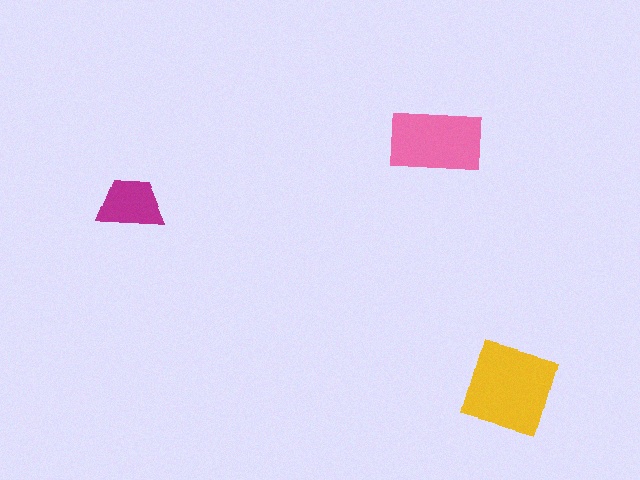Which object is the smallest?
The magenta trapezoid.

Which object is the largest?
The yellow diamond.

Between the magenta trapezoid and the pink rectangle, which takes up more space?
The pink rectangle.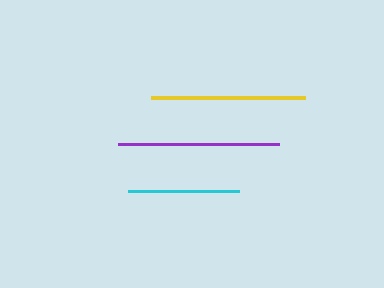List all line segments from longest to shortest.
From longest to shortest: purple, yellow, cyan.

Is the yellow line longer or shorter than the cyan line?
The yellow line is longer than the cyan line.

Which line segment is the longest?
The purple line is the longest at approximately 161 pixels.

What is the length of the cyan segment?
The cyan segment is approximately 111 pixels long.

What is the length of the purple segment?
The purple segment is approximately 161 pixels long.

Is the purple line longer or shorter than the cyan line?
The purple line is longer than the cyan line.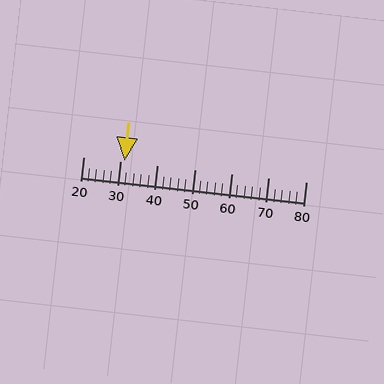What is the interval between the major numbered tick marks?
The major tick marks are spaced 10 units apart.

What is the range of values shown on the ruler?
The ruler shows values from 20 to 80.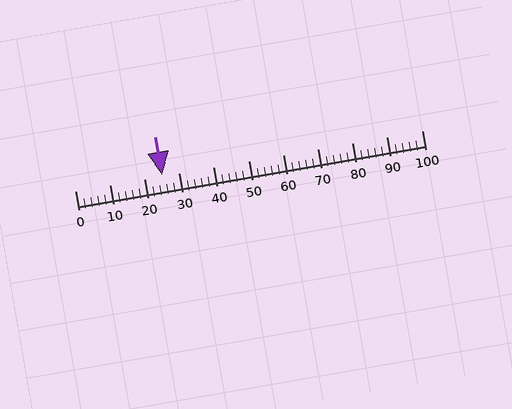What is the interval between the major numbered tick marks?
The major tick marks are spaced 10 units apart.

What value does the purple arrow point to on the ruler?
The purple arrow points to approximately 25.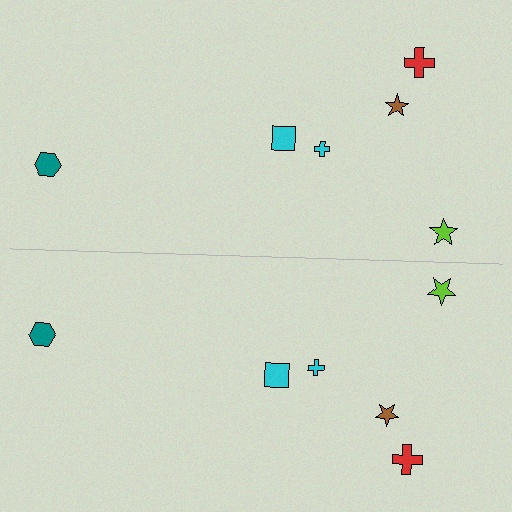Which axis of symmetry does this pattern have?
The pattern has a horizontal axis of symmetry running through the center of the image.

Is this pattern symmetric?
Yes, this pattern has bilateral (reflection) symmetry.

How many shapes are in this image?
There are 12 shapes in this image.